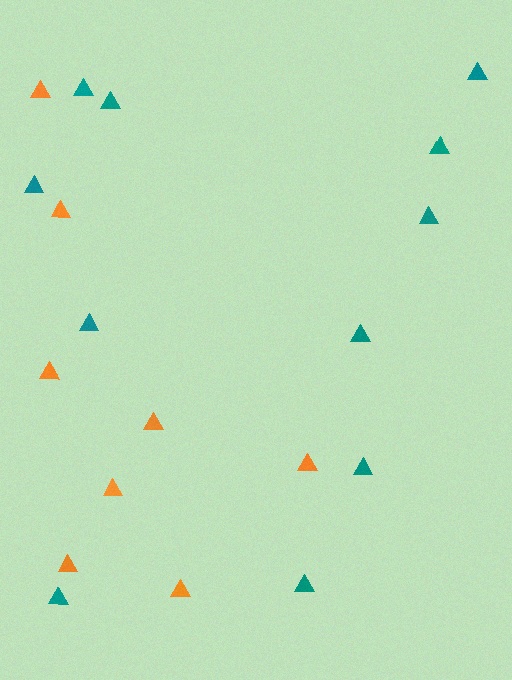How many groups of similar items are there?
There are 2 groups: one group of orange triangles (8) and one group of teal triangles (11).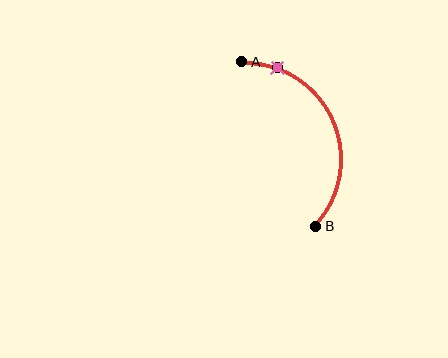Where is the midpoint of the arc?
The arc midpoint is the point on the curve farthest from the straight line joining A and B. It sits to the right of that line.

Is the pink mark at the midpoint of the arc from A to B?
No. The pink mark lies on the arc but is closer to endpoint A. The arc midpoint would be at the point on the curve equidistant along the arc from both A and B.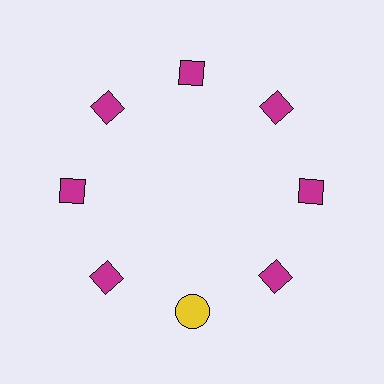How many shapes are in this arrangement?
There are 8 shapes arranged in a ring pattern.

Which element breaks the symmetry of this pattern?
The yellow circle at roughly the 6 o'clock position breaks the symmetry. All other shapes are magenta diamonds.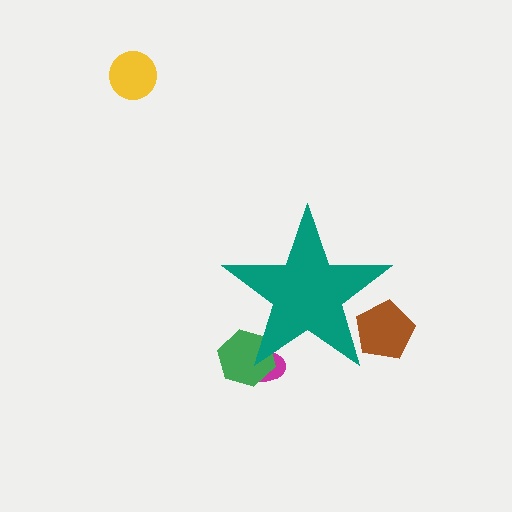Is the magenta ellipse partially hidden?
Yes, the magenta ellipse is partially hidden behind the teal star.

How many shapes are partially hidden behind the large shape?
3 shapes are partially hidden.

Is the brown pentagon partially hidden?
Yes, the brown pentagon is partially hidden behind the teal star.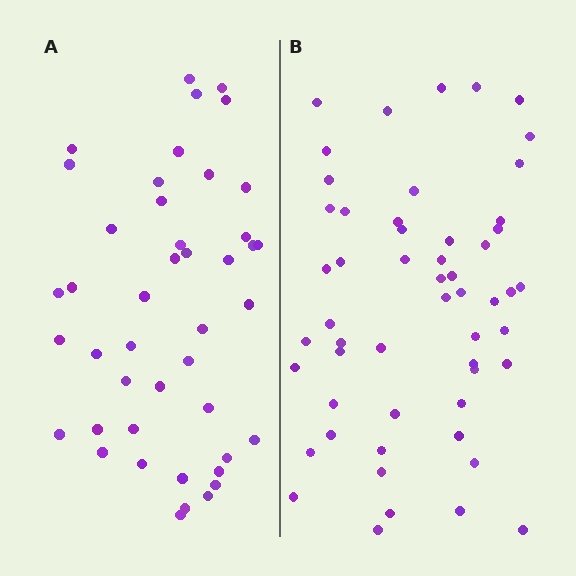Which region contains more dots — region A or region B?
Region B (the right region) has more dots.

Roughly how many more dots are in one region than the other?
Region B has roughly 10 or so more dots than region A.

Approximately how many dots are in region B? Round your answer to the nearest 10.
About 50 dots. (The exact count is 54, which rounds to 50.)